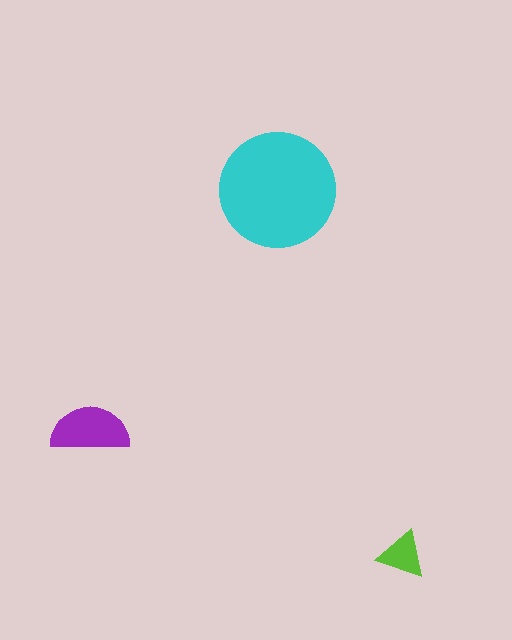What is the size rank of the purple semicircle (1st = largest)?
2nd.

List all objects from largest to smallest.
The cyan circle, the purple semicircle, the lime triangle.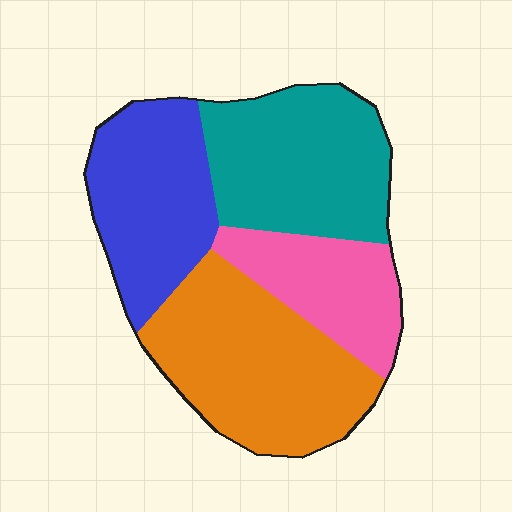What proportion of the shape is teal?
Teal covers 28% of the shape.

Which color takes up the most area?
Orange, at roughly 30%.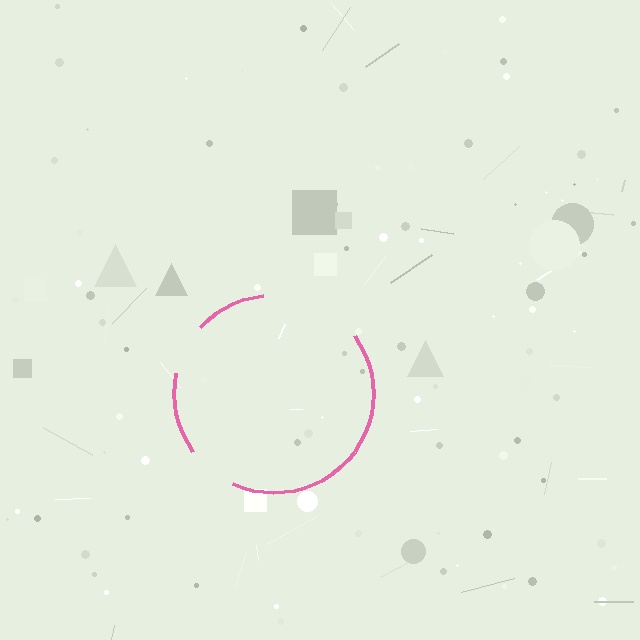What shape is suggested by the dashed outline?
The dashed outline suggests a circle.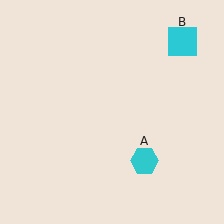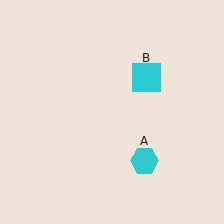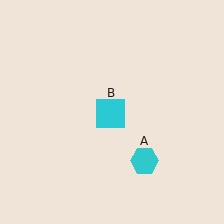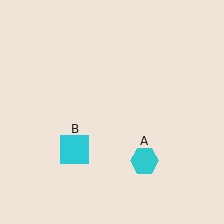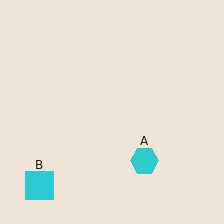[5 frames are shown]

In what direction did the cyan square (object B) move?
The cyan square (object B) moved down and to the left.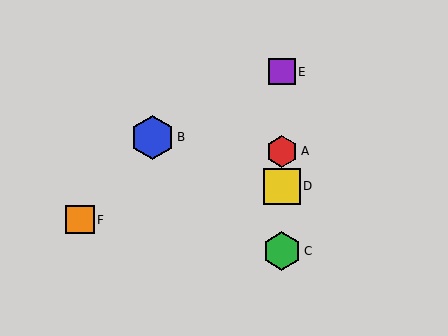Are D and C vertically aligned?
Yes, both are at x≈282.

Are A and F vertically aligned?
No, A is at x≈282 and F is at x≈80.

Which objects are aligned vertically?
Objects A, C, D, E are aligned vertically.